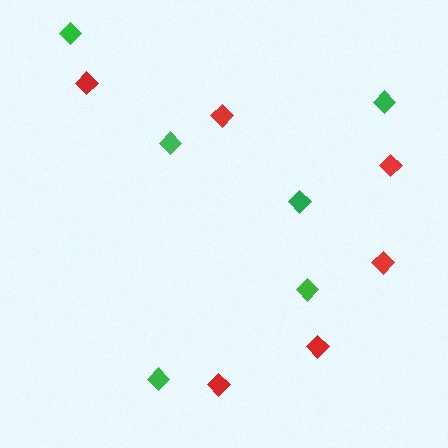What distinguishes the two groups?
There are 2 groups: one group of red diamonds (6) and one group of green diamonds (6).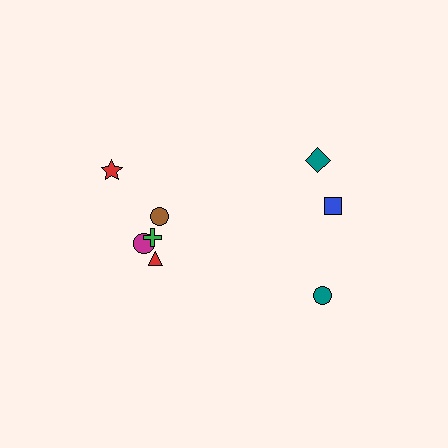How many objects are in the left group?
There are 5 objects.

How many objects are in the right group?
There are 3 objects.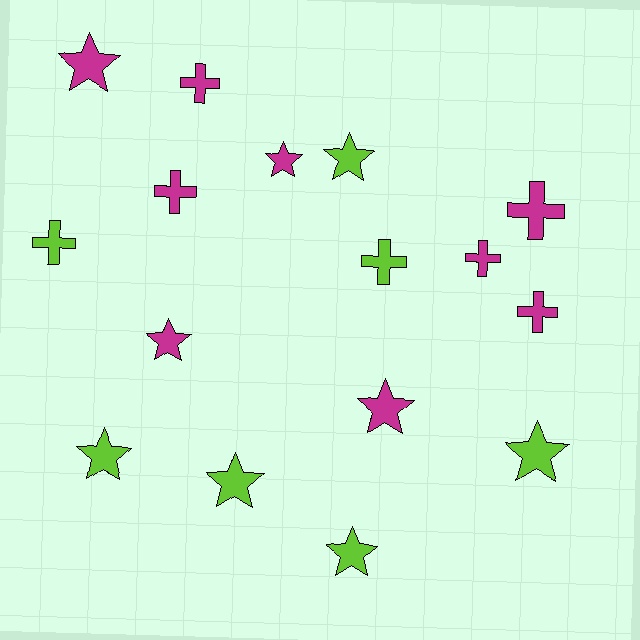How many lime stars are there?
There are 5 lime stars.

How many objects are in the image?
There are 16 objects.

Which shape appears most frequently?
Star, with 9 objects.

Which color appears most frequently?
Magenta, with 9 objects.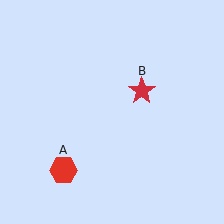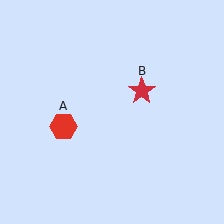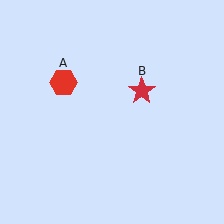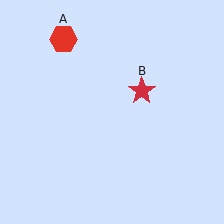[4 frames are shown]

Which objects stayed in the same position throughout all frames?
Red star (object B) remained stationary.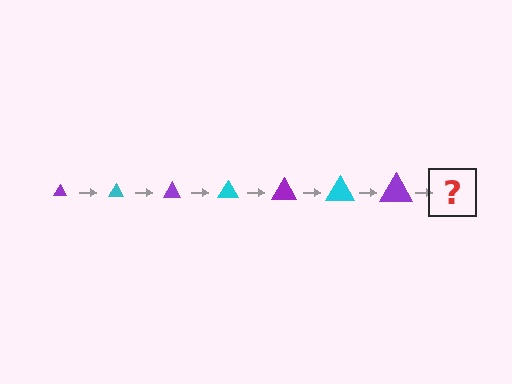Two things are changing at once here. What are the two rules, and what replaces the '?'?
The two rules are that the triangle grows larger each step and the color cycles through purple and cyan. The '?' should be a cyan triangle, larger than the previous one.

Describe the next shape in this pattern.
It should be a cyan triangle, larger than the previous one.